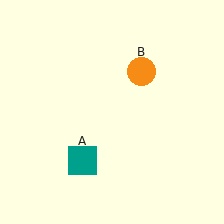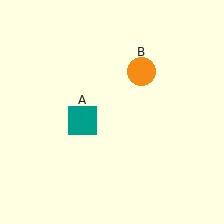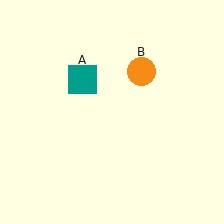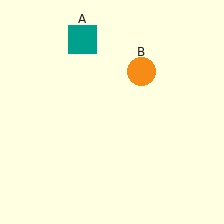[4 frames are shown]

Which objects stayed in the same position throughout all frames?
Orange circle (object B) remained stationary.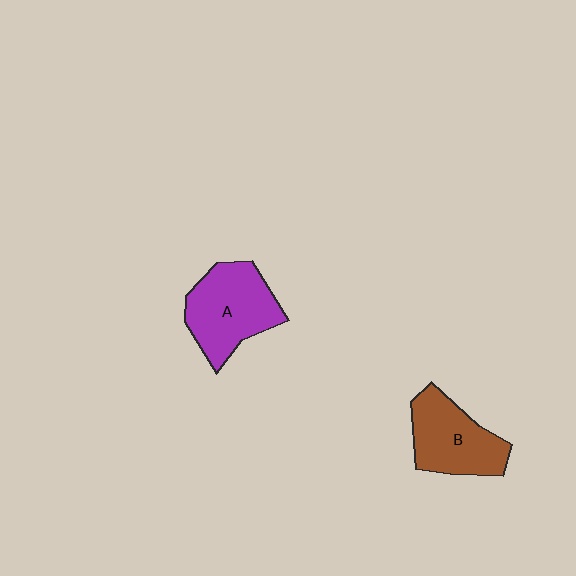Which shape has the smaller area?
Shape B (brown).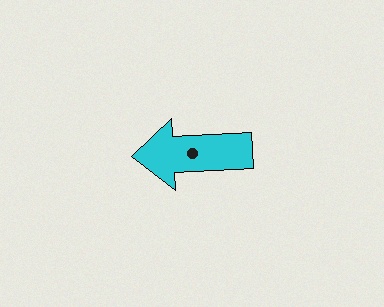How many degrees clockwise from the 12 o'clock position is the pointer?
Approximately 267 degrees.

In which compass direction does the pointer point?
West.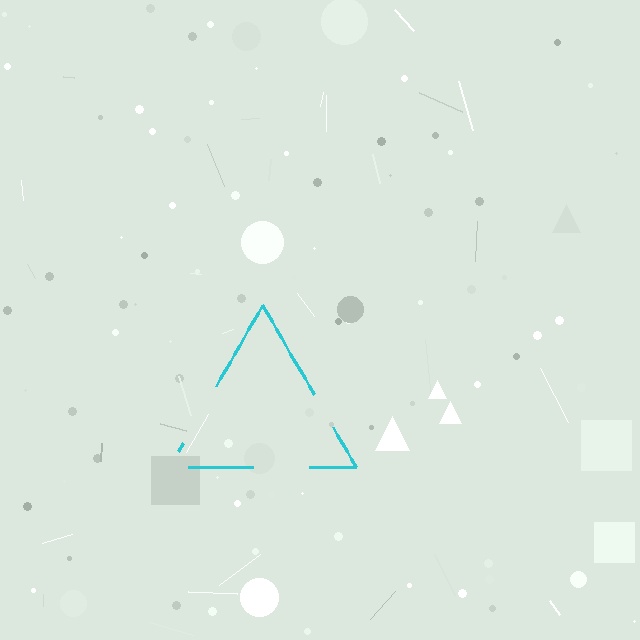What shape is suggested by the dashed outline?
The dashed outline suggests a triangle.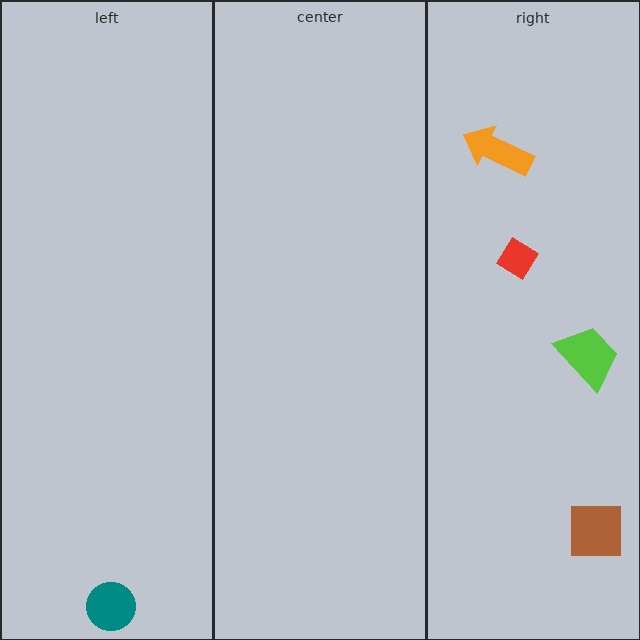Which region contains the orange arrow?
The right region.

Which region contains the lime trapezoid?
The right region.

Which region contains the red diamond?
The right region.